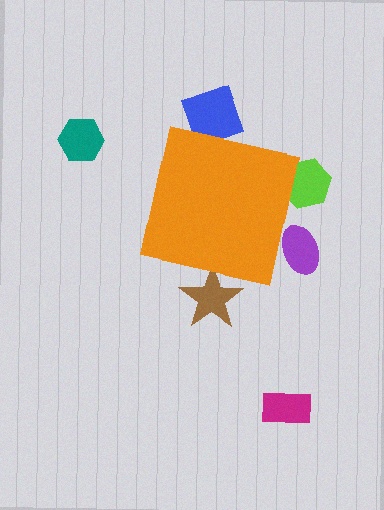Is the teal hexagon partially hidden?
No, the teal hexagon is fully visible.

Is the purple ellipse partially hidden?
Yes, the purple ellipse is partially hidden behind the orange square.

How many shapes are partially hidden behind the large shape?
4 shapes are partially hidden.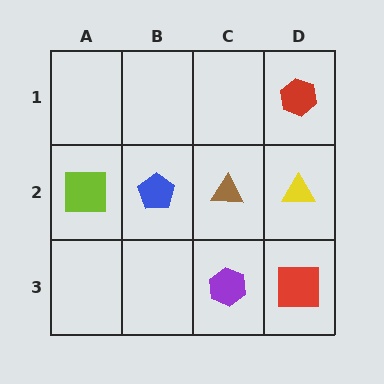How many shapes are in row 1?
1 shape.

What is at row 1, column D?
A red hexagon.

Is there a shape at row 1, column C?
No, that cell is empty.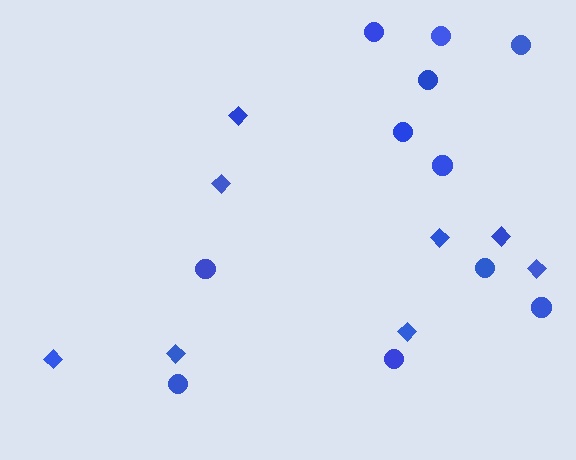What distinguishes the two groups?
There are 2 groups: one group of diamonds (8) and one group of circles (11).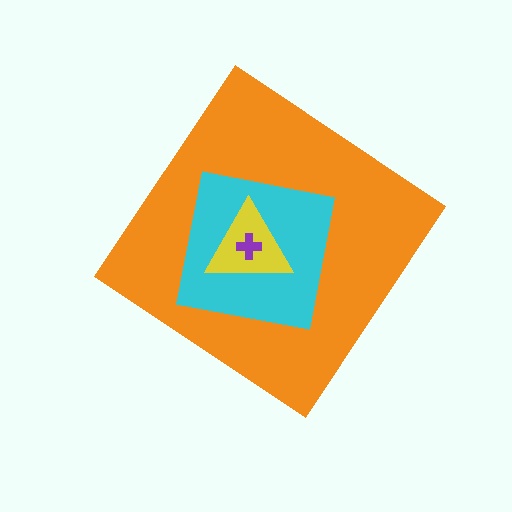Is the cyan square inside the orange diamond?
Yes.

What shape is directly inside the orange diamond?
The cyan square.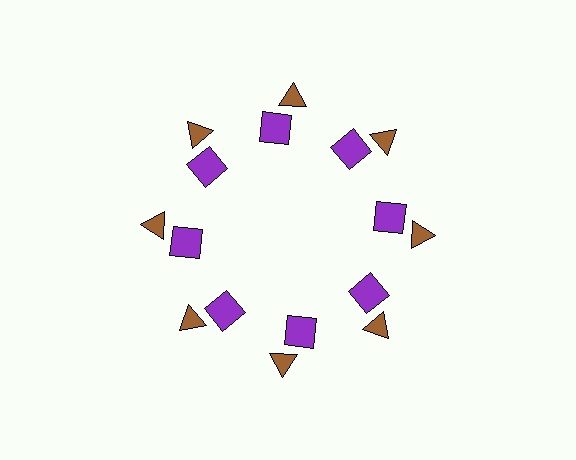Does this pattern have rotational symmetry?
Yes, this pattern has 8-fold rotational symmetry. It looks the same after rotating 45 degrees around the center.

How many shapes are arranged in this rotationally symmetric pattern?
There are 16 shapes, arranged in 8 groups of 2.